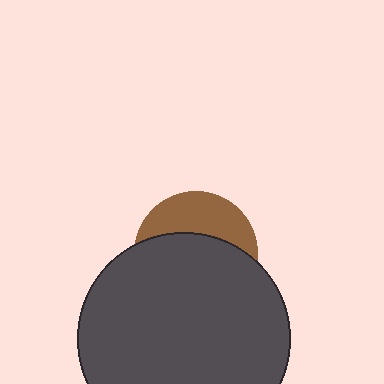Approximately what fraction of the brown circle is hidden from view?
Roughly 65% of the brown circle is hidden behind the dark gray circle.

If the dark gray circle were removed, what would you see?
You would see the complete brown circle.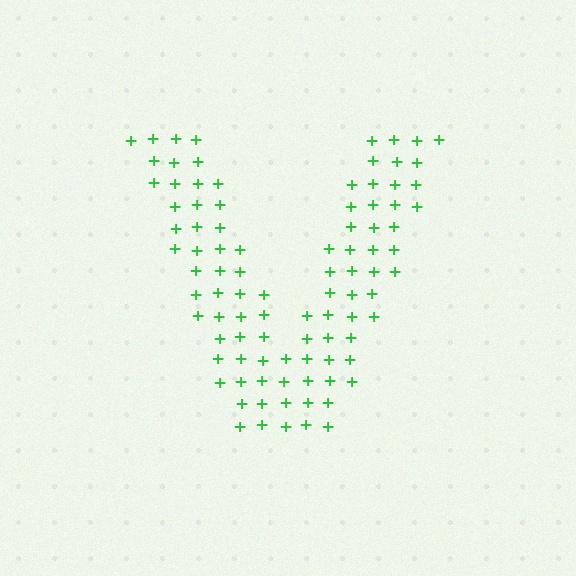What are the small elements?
The small elements are plus signs.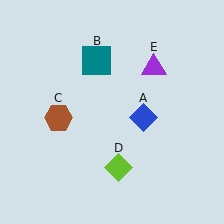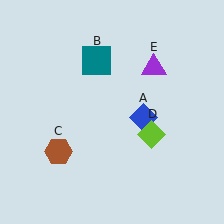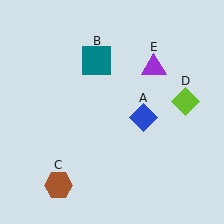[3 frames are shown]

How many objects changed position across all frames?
2 objects changed position: brown hexagon (object C), lime diamond (object D).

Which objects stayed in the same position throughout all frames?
Blue diamond (object A) and teal square (object B) and purple triangle (object E) remained stationary.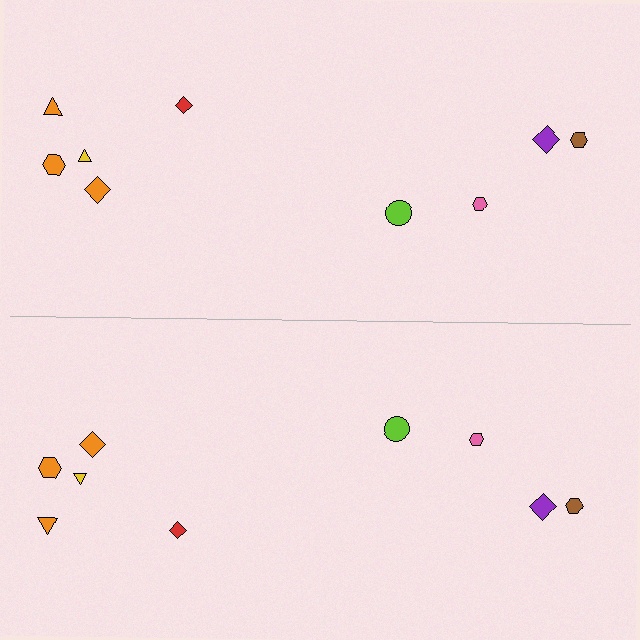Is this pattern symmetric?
Yes, this pattern has bilateral (reflection) symmetry.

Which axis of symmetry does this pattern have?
The pattern has a horizontal axis of symmetry running through the center of the image.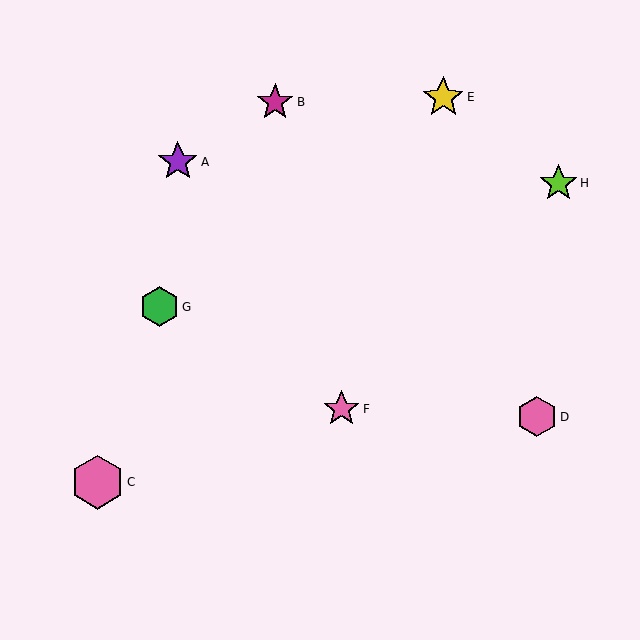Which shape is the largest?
The pink hexagon (labeled C) is the largest.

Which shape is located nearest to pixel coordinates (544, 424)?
The pink hexagon (labeled D) at (537, 417) is nearest to that location.